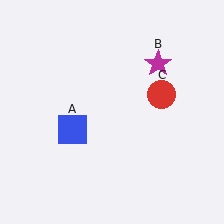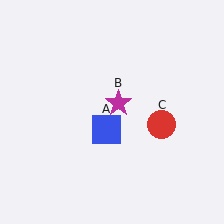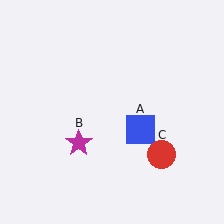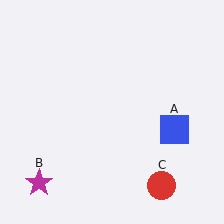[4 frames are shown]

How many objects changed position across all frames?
3 objects changed position: blue square (object A), magenta star (object B), red circle (object C).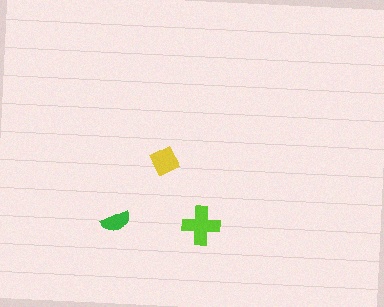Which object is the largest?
The lime cross.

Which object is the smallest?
The green semicircle.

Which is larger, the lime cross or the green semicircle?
The lime cross.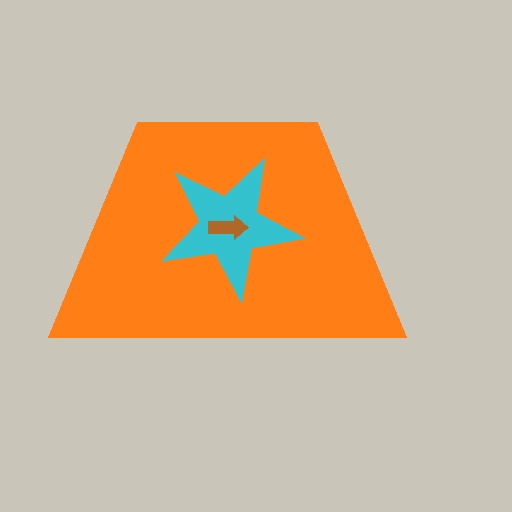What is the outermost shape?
The orange trapezoid.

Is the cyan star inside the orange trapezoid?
Yes.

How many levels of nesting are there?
3.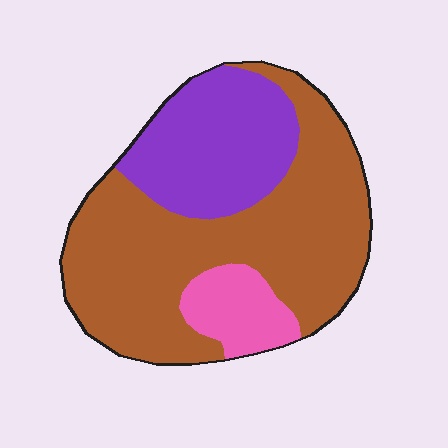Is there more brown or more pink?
Brown.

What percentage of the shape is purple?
Purple takes up about one quarter (1/4) of the shape.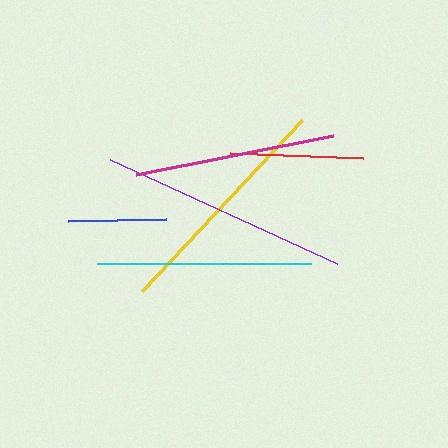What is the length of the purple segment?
The purple segment is approximately 250 pixels long.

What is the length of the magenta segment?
The magenta segment is approximately 201 pixels long.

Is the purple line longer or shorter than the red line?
The purple line is longer than the red line.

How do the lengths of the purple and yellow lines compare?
The purple and yellow lines are approximately the same length.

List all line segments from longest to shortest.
From longest to shortest: purple, yellow, cyan, magenta, red, blue.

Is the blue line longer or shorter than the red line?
The red line is longer than the blue line.